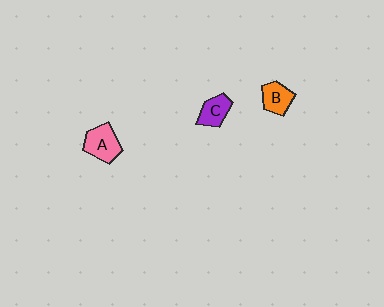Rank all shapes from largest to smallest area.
From largest to smallest: A (pink), B (orange), C (purple).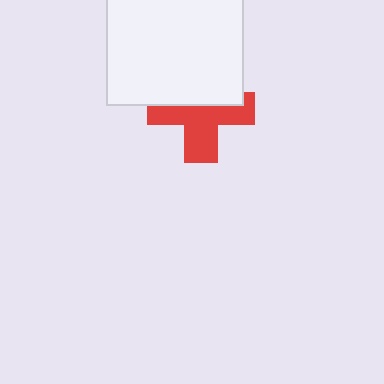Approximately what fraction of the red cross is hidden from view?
Roughly 42% of the red cross is hidden behind the white rectangle.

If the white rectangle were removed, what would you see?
You would see the complete red cross.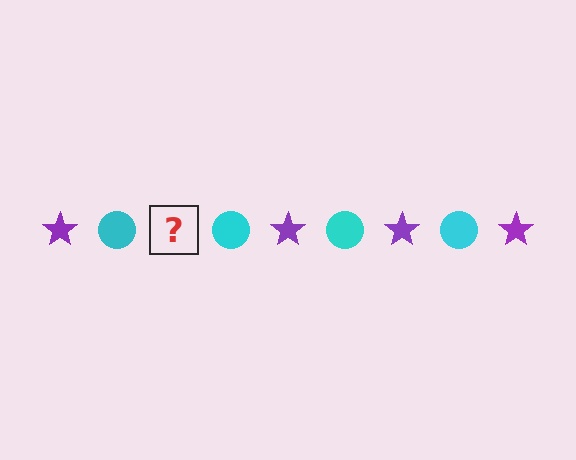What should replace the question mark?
The question mark should be replaced with a purple star.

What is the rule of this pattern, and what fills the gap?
The rule is that the pattern alternates between purple star and cyan circle. The gap should be filled with a purple star.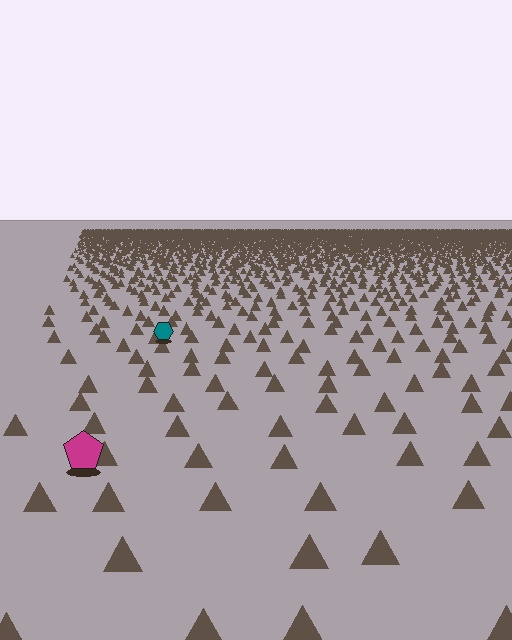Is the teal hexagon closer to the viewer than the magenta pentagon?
No. The magenta pentagon is closer — you can tell from the texture gradient: the ground texture is coarser near it.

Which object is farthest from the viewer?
The teal hexagon is farthest from the viewer. It appears smaller and the ground texture around it is denser.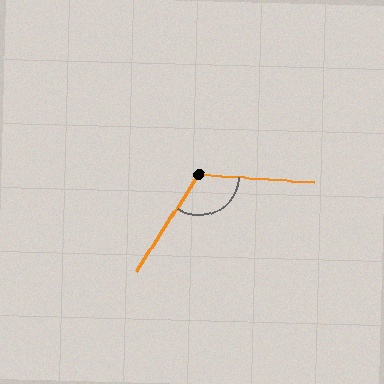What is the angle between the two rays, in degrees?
Approximately 119 degrees.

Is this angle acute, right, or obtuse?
It is obtuse.